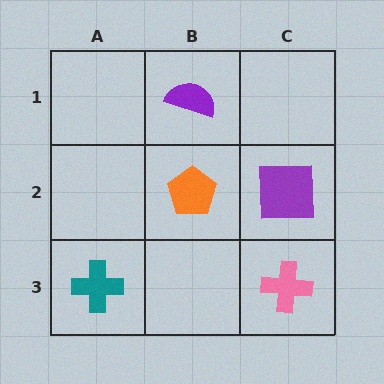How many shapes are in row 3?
2 shapes.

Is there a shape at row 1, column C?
No, that cell is empty.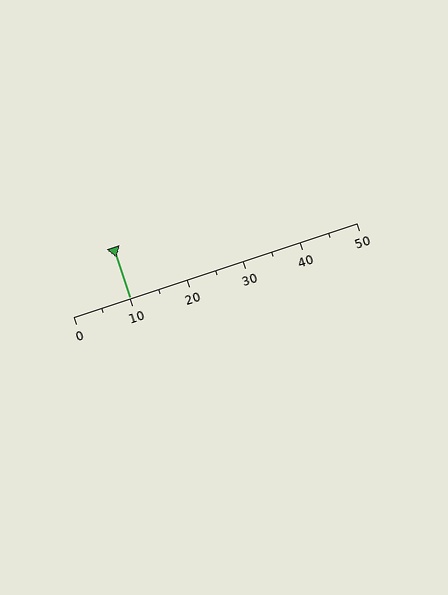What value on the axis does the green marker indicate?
The marker indicates approximately 10.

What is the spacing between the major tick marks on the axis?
The major ticks are spaced 10 apart.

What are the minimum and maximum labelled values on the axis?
The axis runs from 0 to 50.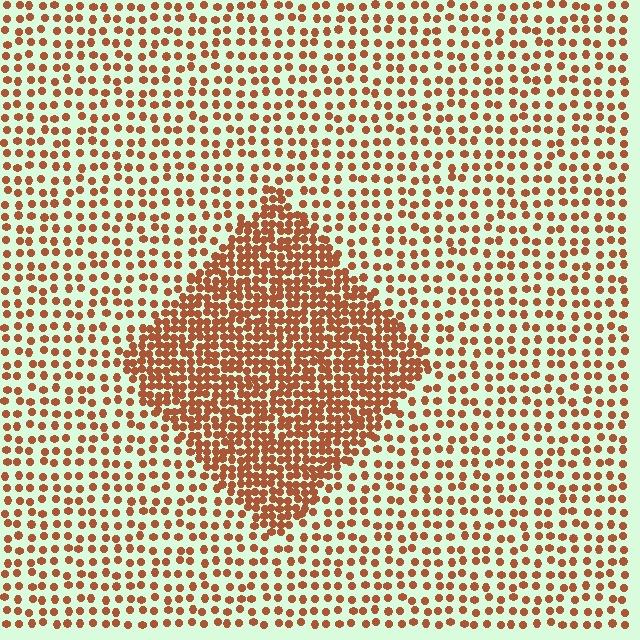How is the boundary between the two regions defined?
The boundary is defined by a change in element density (approximately 2.3x ratio). All elements are the same color, size, and shape.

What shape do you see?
I see a diamond.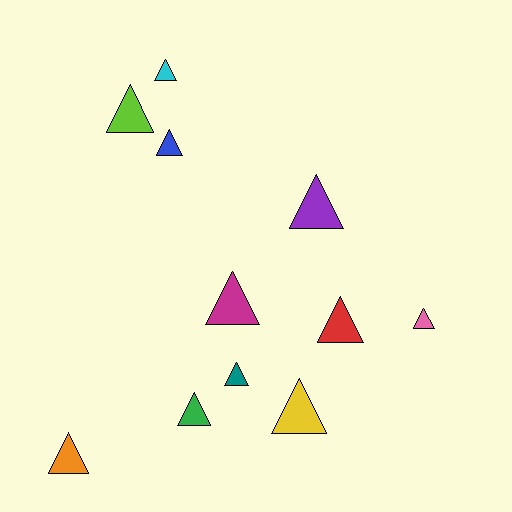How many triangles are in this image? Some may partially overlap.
There are 11 triangles.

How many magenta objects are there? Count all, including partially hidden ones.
There is 1 magenta object.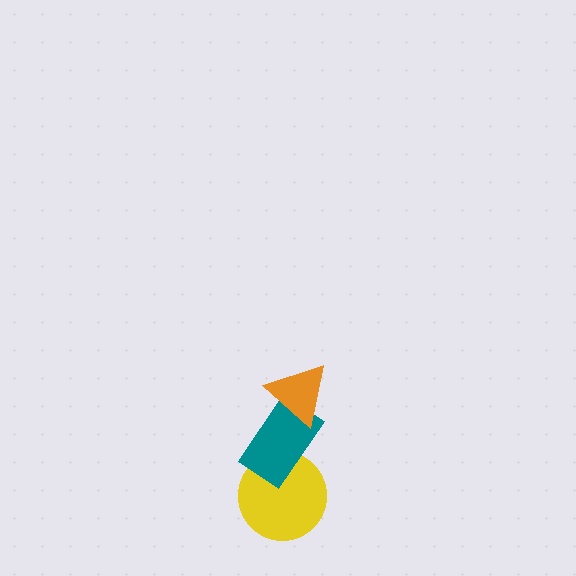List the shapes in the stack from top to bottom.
From top to bottom: the orange triangle, the teal rectangle, the yellow circle.